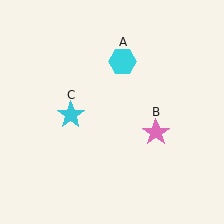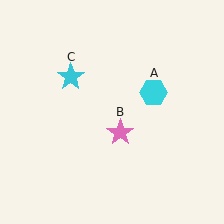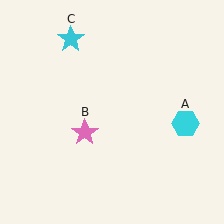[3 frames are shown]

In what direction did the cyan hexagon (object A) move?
The cyan hexagon (object A) moved down and to the right.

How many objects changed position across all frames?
3 objects changed position: cyan hexagon (object A), pink star (object B), cyan star (object C).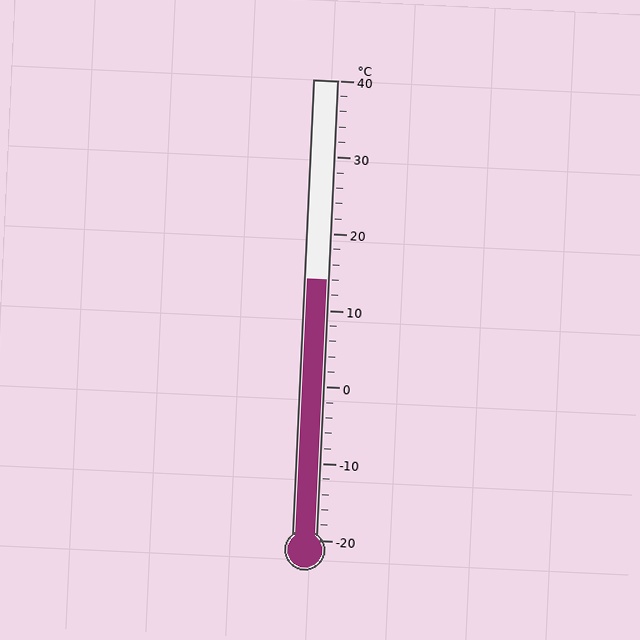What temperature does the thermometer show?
The thermometer shows approximately 14°C.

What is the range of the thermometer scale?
The thermometer scale ranges from -20°C to 40°C.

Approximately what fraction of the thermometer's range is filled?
The thermometer is filled to approximately 55% of its range.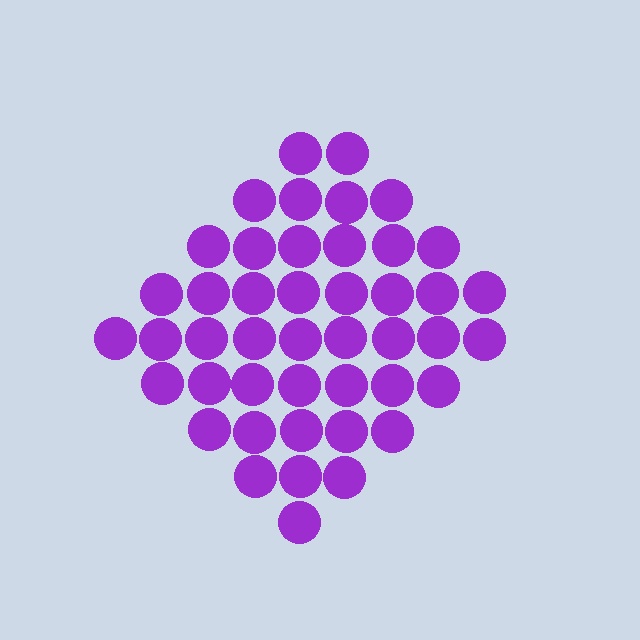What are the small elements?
The small elements are circles.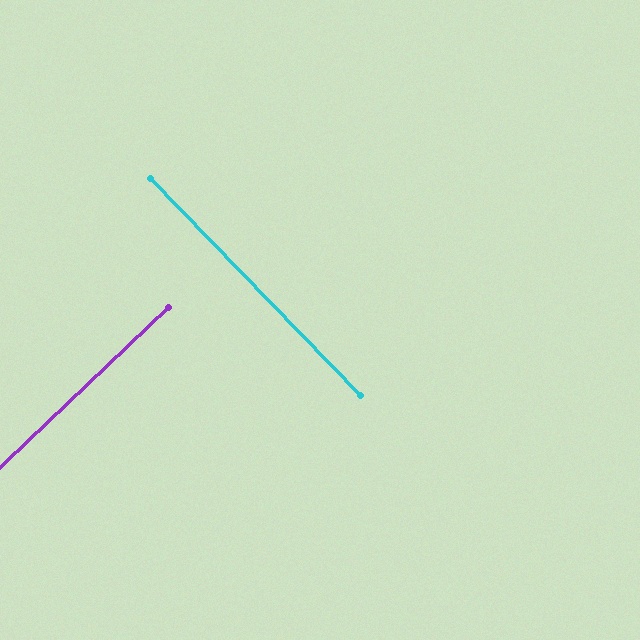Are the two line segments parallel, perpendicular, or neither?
Perpendicular — they meet at approximately 89°.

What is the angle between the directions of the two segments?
Approximately 89 degrees.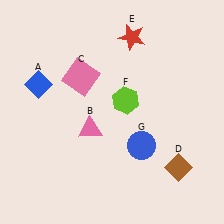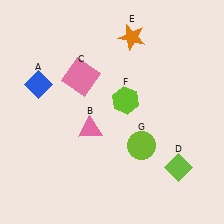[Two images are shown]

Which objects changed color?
D changed from brown to lime. E changed from red to orange. G changed from blue to lime.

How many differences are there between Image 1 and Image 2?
There are 3 differences between the two images.